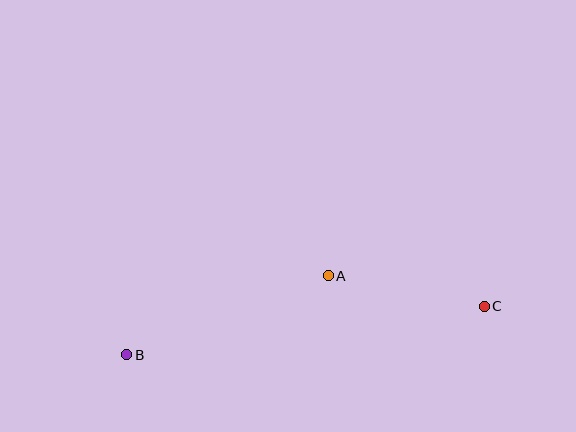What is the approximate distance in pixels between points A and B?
The distance between A and B is approximately 217 pixels.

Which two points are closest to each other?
Points A and C are closest to each other.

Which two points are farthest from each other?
Points B and C are farthest from each other.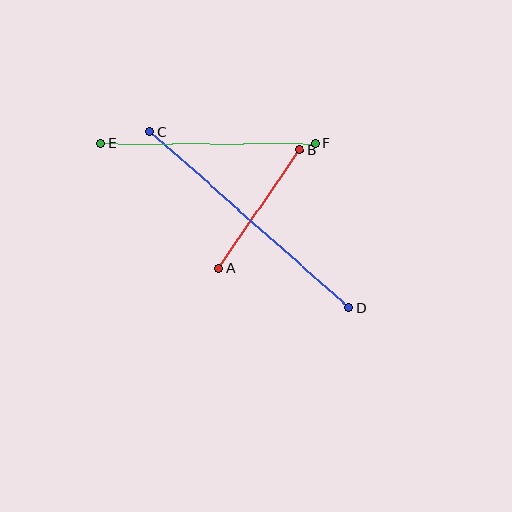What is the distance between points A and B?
The distance is approximately 144 pixels.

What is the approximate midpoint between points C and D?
The midpoint is at approximately (249, 220) pixels.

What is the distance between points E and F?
The distance is approximately 215 pixels.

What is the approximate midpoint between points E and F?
The midpoint is at approximately (208, 143) pixels.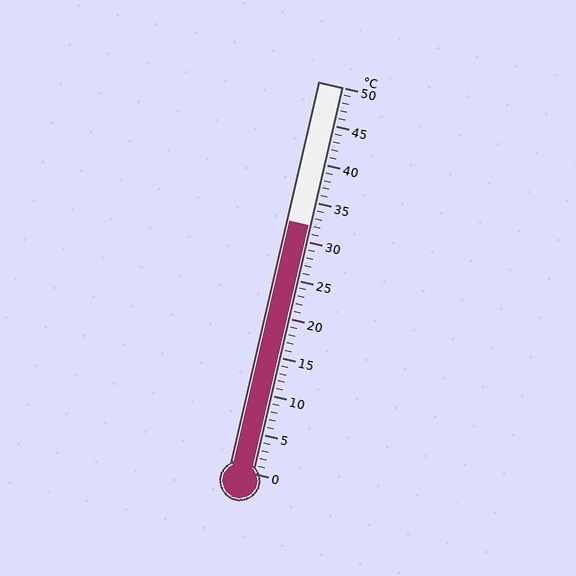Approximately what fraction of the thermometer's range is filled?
The thermometer is filled to approximately 65% of its range.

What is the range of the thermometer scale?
The thermometer scale ranges from 0°C to 50°C.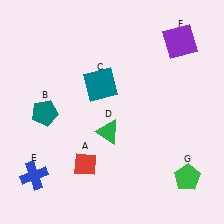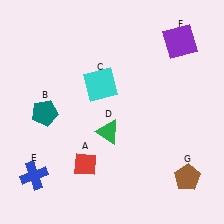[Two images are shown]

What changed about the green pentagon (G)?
In Image 1, G is green. In Image 2, it changed to brown.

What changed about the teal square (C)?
In Image 1, C is teal. In Image 2, it changed to cyan.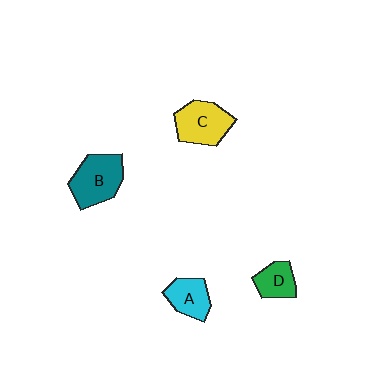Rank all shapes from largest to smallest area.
From largest to smallest: B (teal), C (yellow), A (cyan), D (green).